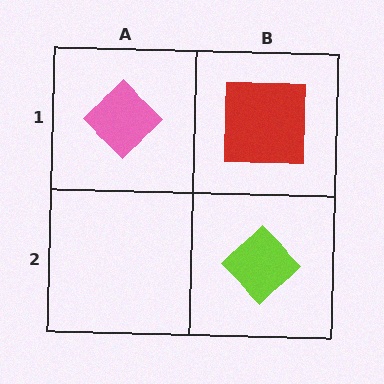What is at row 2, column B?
A lime diamond.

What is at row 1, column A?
A pink diamond.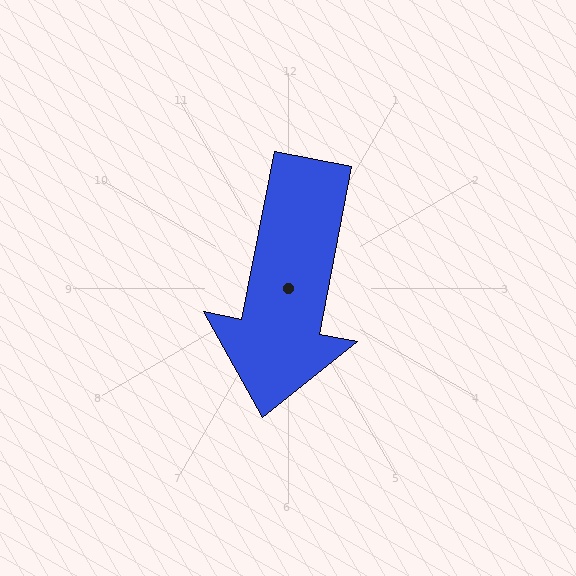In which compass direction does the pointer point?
South.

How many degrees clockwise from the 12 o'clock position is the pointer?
Approximately 191 degrees.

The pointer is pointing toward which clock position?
Roughly 6 o'clock.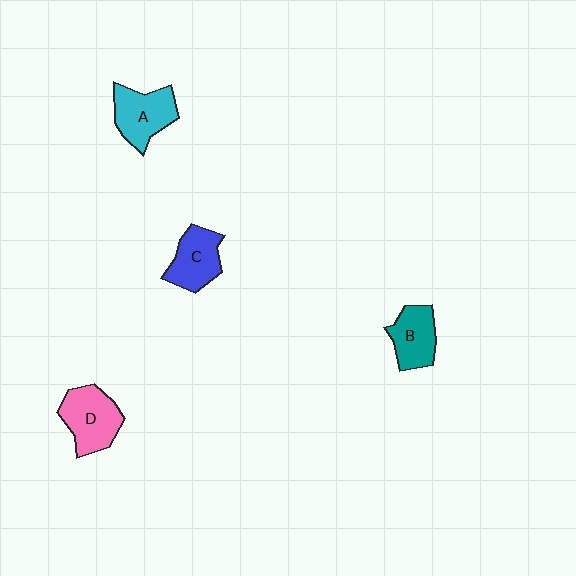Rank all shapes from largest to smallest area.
From largest to smallest: D (pink), A (cyan), C (blue), B (teal).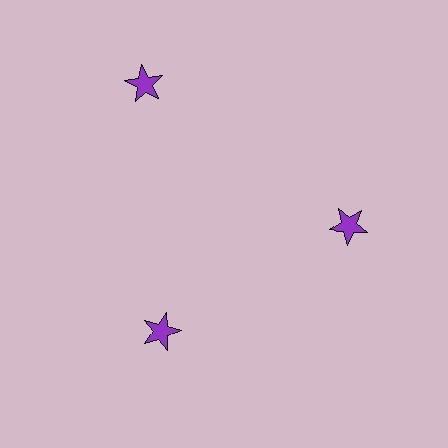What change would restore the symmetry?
The symmetry would be restored by moving it inward, back onto the ring so that all 3 stars sit at equal angles and equal distance from the center.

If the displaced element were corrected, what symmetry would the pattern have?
It would have 3-fold rotational symmetry — the pattern would map onto itself every 120 degrees.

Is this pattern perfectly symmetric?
No. The 3 purple stars are arranged in a ring, but one element near the 11 o'clock position is pushed outward from the center, breaking the 3-fold rotational symmetry.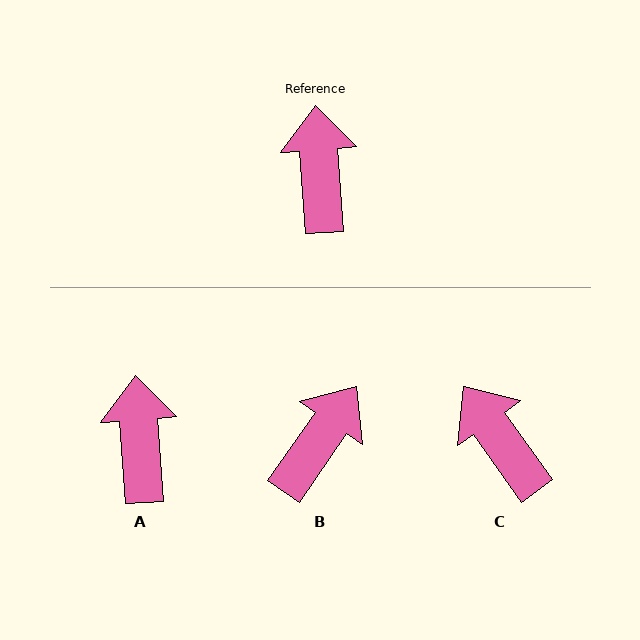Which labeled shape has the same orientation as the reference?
A.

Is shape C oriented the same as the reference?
No, it is off by about 31 degrees.